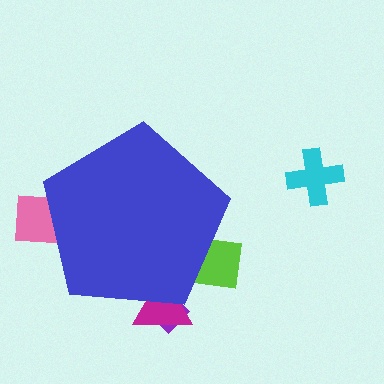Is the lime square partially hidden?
Yes, the lime square is partially hidden behind the blue pentagon.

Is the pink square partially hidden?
Yes, the pink square is partially hidden behind the blue pentagon.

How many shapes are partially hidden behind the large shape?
4 shapes are partially hidden.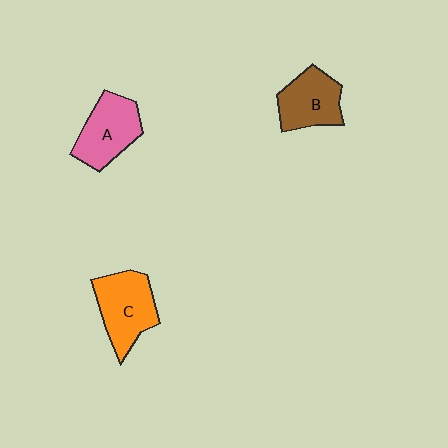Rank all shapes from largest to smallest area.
From largest to smallest: C (orange), A (pink), B (brown).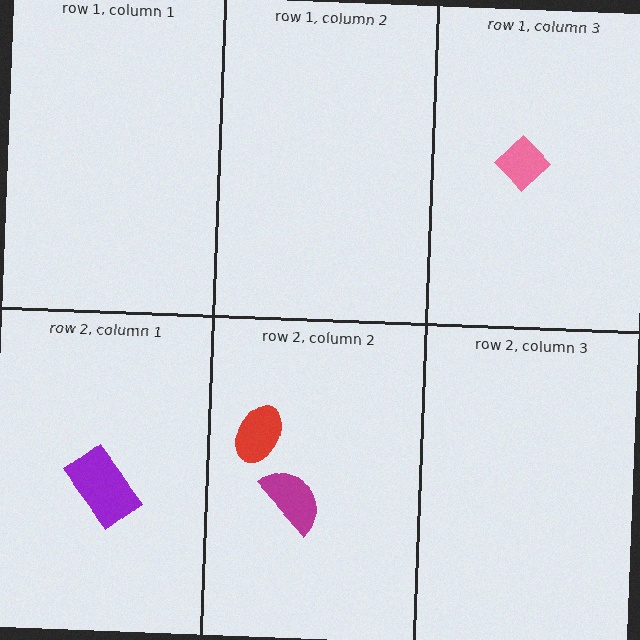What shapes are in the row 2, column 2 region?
The magenta semicircle, the red ellipse.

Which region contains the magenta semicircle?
The row 2, column 2 region.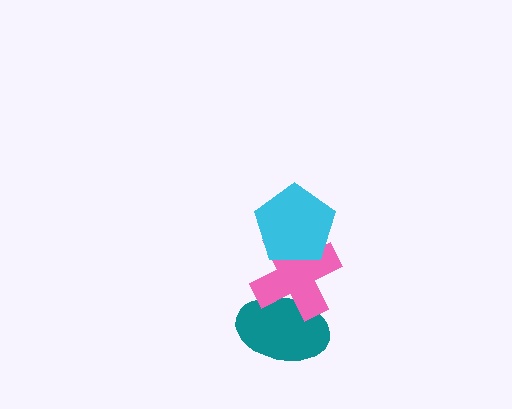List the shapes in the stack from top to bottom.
From top to bottom: the cyan pentagon, the pink cross, the teal ellipse.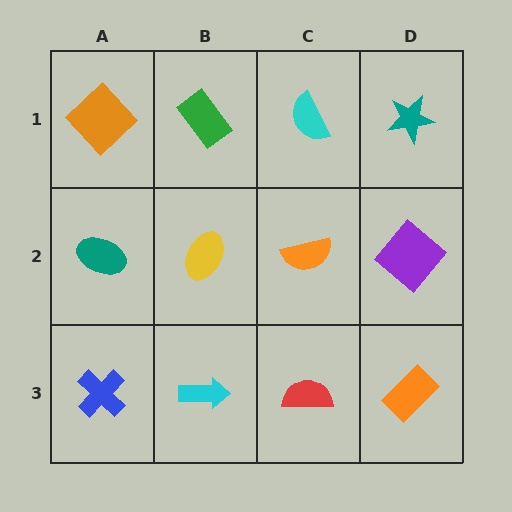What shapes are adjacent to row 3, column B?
A yellow ellipse (row 2, column B), a blue cross (row 3, column A), a red semicircle (row 3, column C).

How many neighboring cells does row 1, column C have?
3.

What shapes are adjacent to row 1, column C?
An orange semicircle (row 2, column C), a green rectangle (row 1, column B), a teal star (row 1, column D).